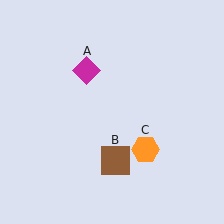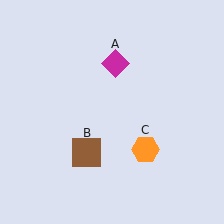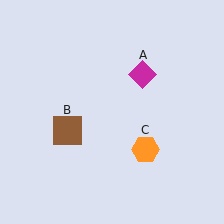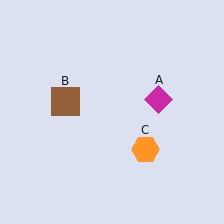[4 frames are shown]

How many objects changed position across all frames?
2 objects changed position: magenta diamond (object A), brown square (object B).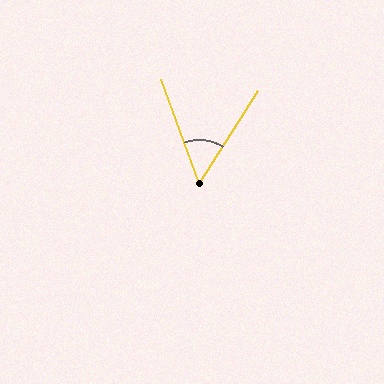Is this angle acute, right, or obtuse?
It is acute.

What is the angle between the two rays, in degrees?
Approximately 53 degrees.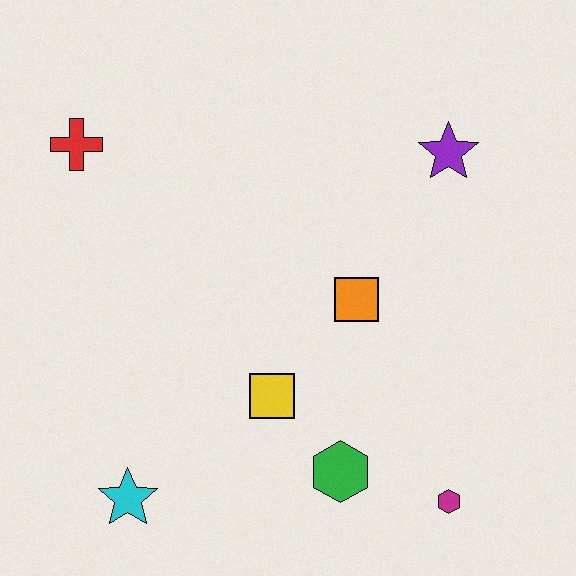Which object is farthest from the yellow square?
The red cross is farthest from the yellow square.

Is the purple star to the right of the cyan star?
Yes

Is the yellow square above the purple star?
No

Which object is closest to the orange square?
The yellow square is closest to the orange square.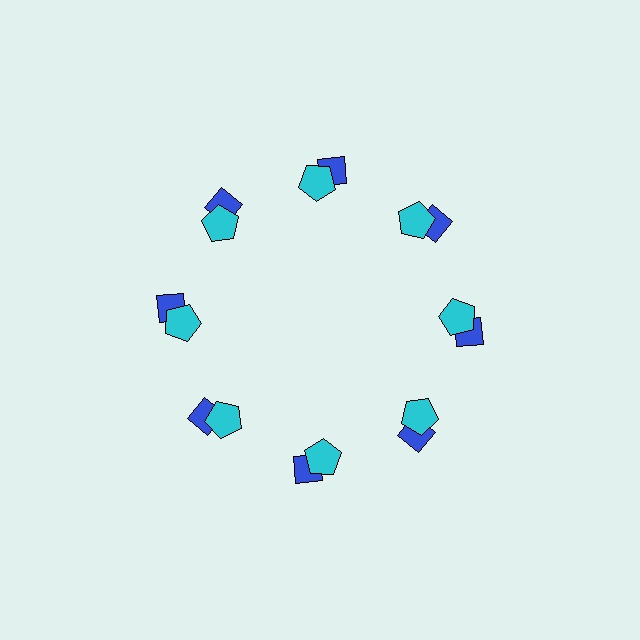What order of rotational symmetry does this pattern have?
This pattern has 8-fold rotational symmetry.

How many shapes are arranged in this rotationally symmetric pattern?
There are 16 shapes, arranged in 8 groups of 2.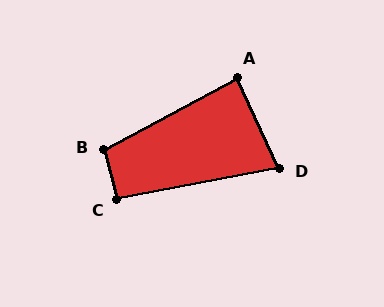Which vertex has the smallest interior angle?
D, at approximately 76 degrees.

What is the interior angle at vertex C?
Approximately 93 degrees (approximately right).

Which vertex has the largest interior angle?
B, at approximately 104 degrees.